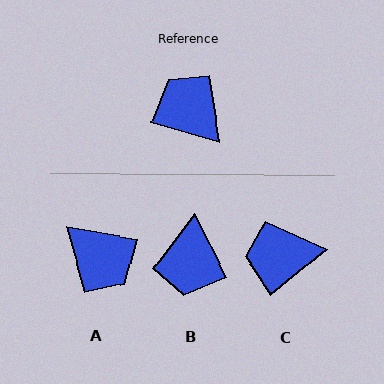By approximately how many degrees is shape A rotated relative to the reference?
Approximately 173 degrees clockwise.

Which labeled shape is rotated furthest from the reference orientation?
A, about 173 degrees away.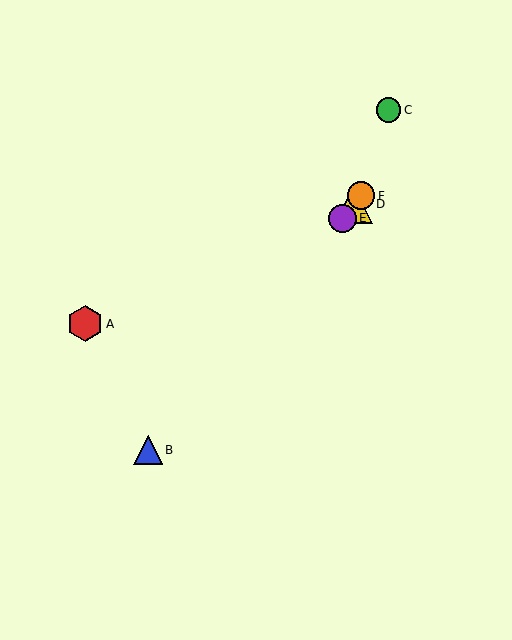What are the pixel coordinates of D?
Object D is at (354, 204).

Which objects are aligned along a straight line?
Objects B, D, E, F are aligned along a straight line.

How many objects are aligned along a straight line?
4 objects (B, D, E, F) are aligned along a straight line.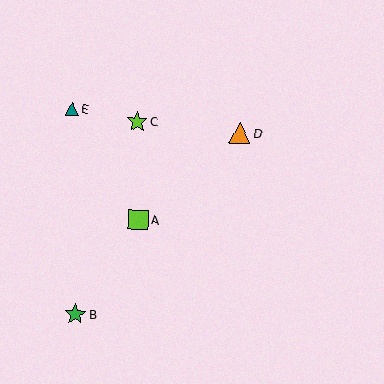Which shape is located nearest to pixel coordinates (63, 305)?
The green star (labeled B) at (75, 314) is nearest to that location.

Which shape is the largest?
The orange triangle (labeled D) is the largest.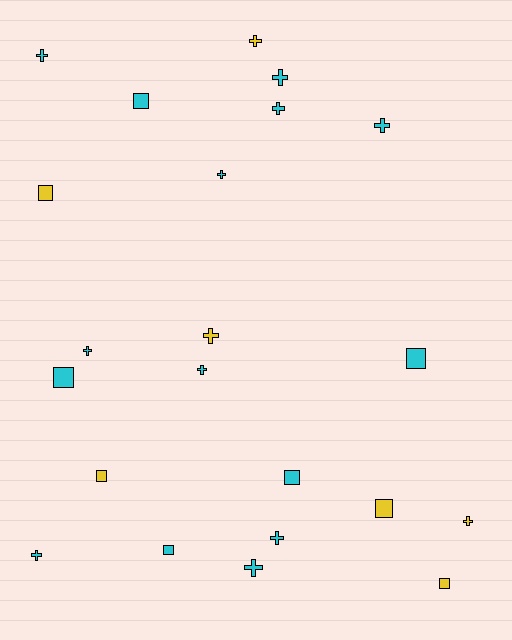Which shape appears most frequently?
Cross, with 13 objects.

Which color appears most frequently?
Cyan, with 15 objects.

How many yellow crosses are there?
There are 3 yellow crosses.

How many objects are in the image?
There are 22 objects.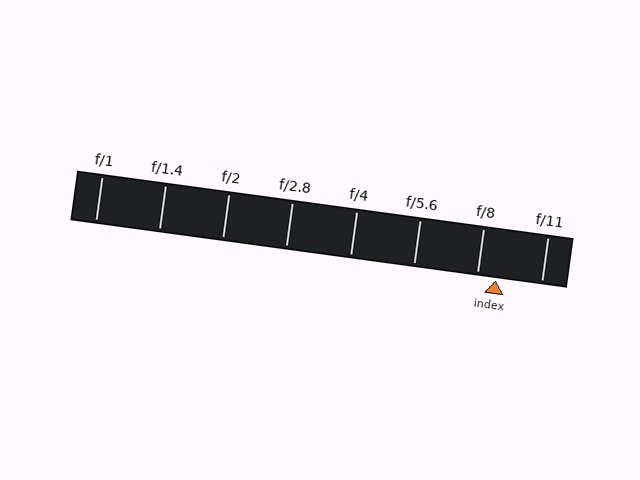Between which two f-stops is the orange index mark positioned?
The index mark is between f/8 and f/11.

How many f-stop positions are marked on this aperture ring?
There are 8 f-stop positions marked.